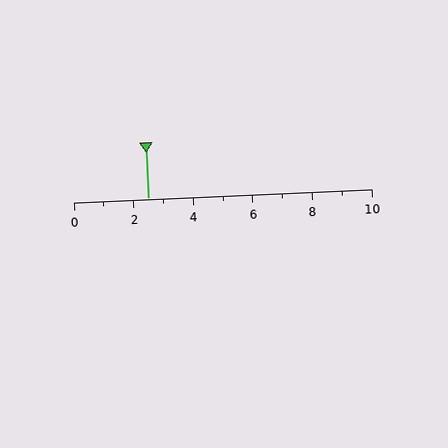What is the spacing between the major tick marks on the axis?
The major ticks are spaced 2 apart.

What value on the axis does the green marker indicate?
The marker indicates approximately 2.5.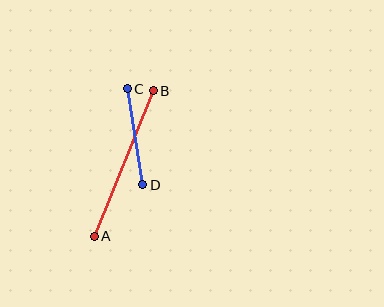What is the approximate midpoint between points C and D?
The midpoint is at approximately (135, 137) pixels.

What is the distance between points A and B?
The distance is approximately 157 pixels.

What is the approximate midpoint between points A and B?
The midpoint is at approximately (124, 163) pixels.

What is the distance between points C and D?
The distance is approximately 97 pixels.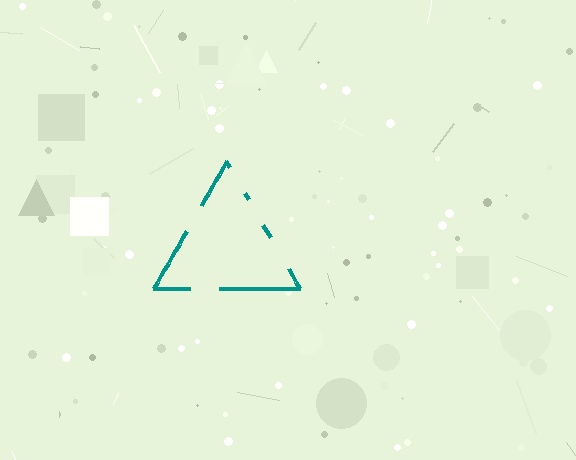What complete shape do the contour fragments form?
The contour fragments form a triangle.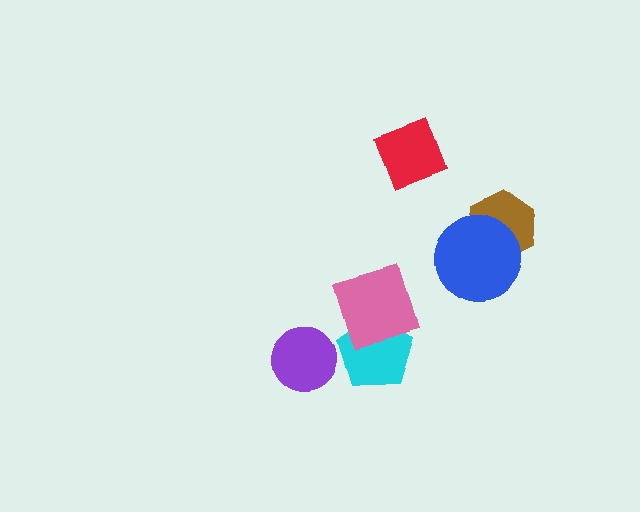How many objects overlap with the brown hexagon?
1 object overlaps with the brown hexagon.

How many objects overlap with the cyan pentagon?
1 object overlaps with the cyan pentagon.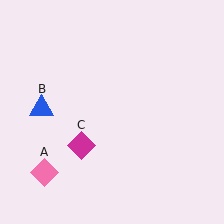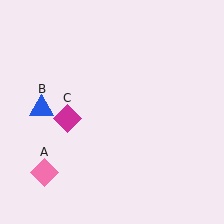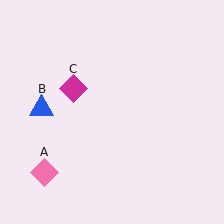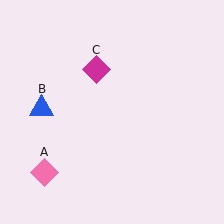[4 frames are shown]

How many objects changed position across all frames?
1 object changed position: magenta diamond (object C).